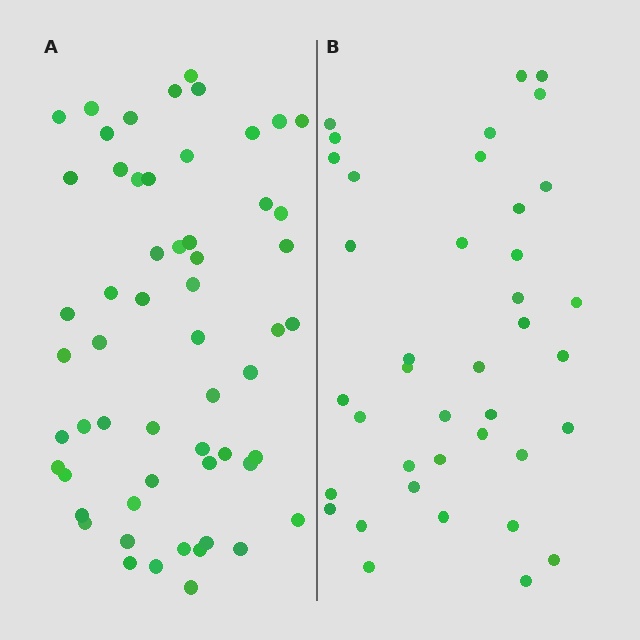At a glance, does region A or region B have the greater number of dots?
Region A (the left region) has more dots.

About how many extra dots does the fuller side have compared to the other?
Region A has approximately 20 more dots than region B.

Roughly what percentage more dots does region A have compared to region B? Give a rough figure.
About 45% more.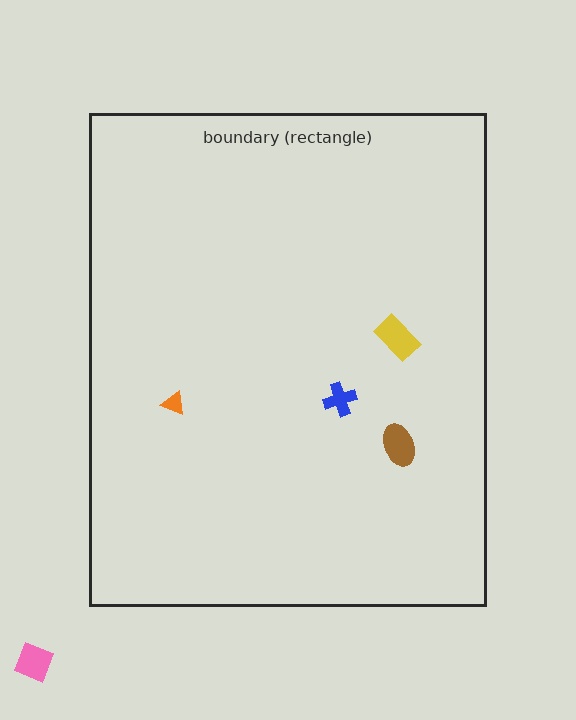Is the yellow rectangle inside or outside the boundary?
Inside.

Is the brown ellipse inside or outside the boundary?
Inside.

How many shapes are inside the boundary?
4 inside, 1 outside.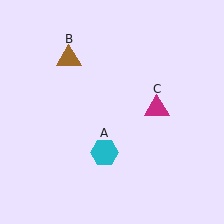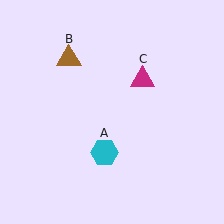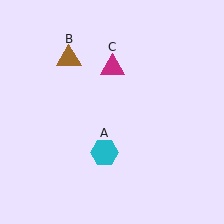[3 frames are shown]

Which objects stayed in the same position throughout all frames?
Cyan hexagon (object A) and brown triangle (object B) remained stationary.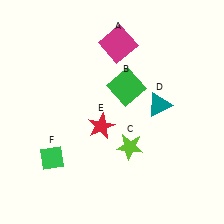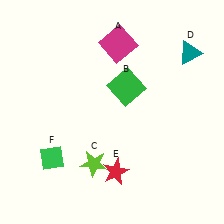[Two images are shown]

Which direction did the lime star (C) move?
The lime star (C) moved left.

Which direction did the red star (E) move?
The red star (E) moved down.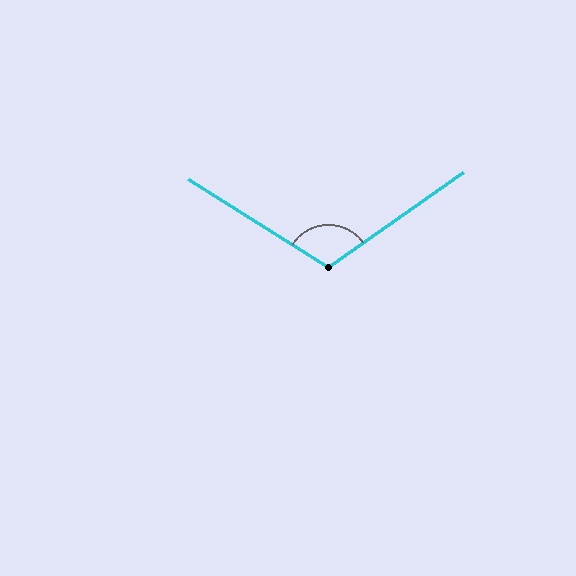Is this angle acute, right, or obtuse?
It is obtuse.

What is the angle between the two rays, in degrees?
Approximately 113 degrees.